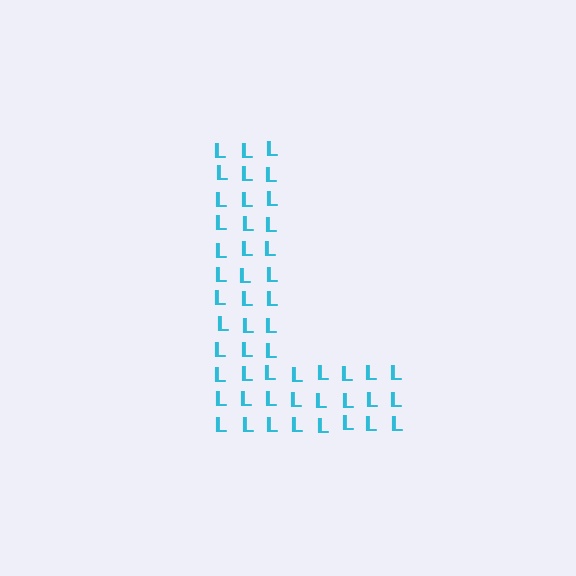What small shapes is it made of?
It is made of small letter L's.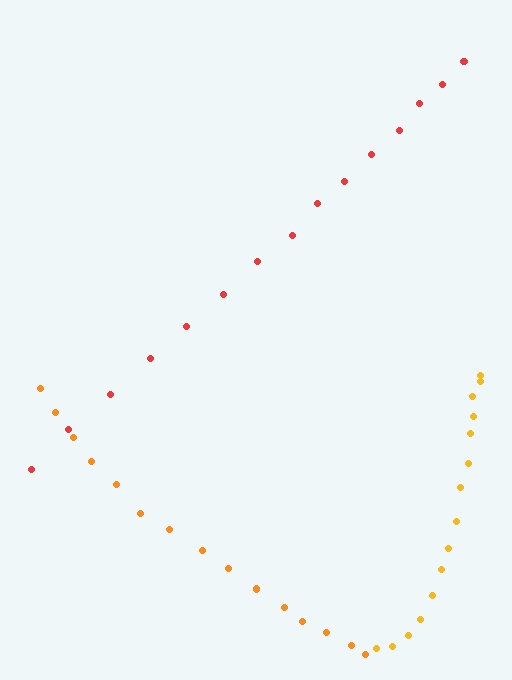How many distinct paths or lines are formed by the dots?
There are 3 distinct paths.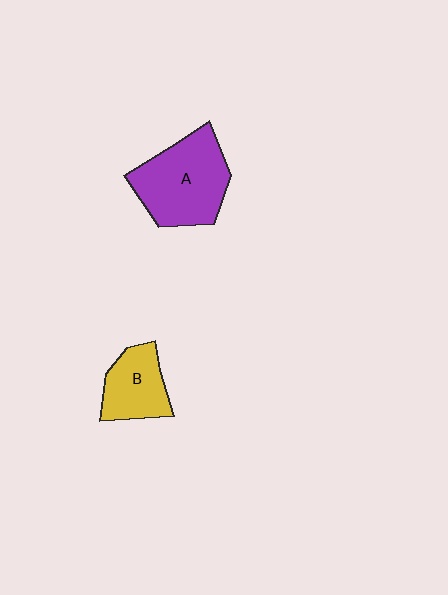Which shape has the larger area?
Shape A (purple).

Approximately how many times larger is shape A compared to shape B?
Approximately 1.7 times.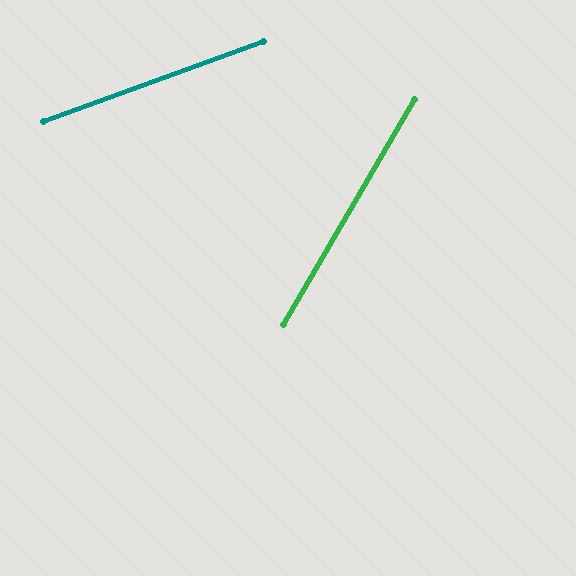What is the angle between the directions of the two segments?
Approximately 40 degrees.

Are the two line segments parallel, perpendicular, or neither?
Neither parallel nor perpendicular — they differ by about 40°.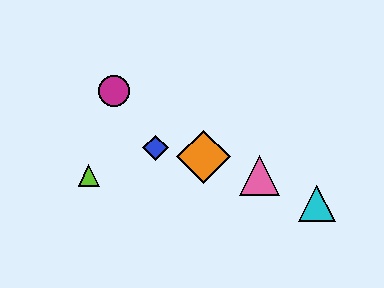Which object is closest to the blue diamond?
The orange diamond is closest to the blue diamond.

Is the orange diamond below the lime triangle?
No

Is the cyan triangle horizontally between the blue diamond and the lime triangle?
No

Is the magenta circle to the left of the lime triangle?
No